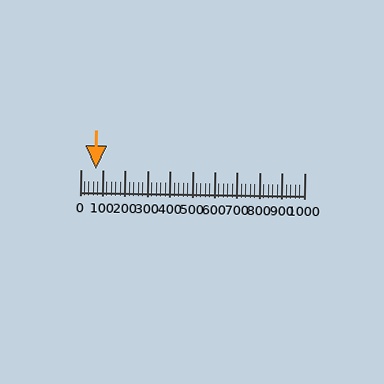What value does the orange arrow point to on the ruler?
The orange arrow points to approximately 70.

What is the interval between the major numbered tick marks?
The major tick marks are spaced 100 units apart.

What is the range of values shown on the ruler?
The ruler shows values from 0 to 1000.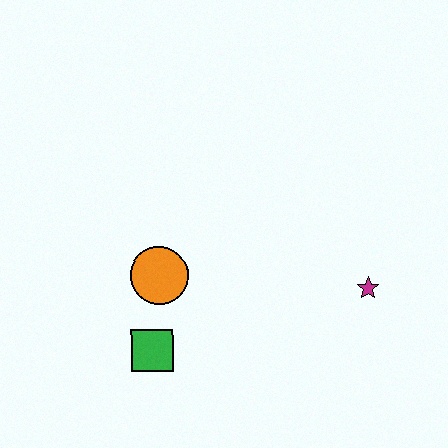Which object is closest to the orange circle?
The green square is closest to the orange circle.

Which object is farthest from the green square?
The magenta star is farthest from the green square.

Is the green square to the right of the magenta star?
No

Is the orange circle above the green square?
Yes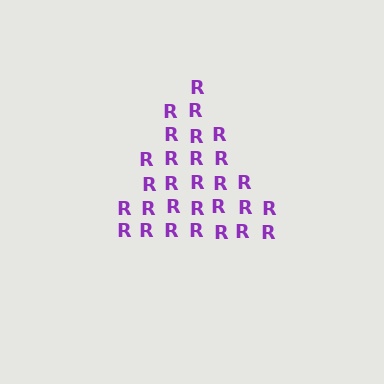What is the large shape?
The large shape is a triangle.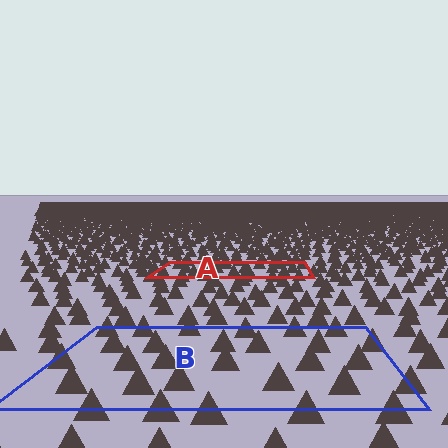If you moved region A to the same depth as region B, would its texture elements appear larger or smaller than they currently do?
They would appear larger. At a closer depth, the same texture elements are projected at a bigger on-screen size.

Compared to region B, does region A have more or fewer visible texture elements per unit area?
Region A has more texture elements per unit area — they are packed more densely because it is farther away.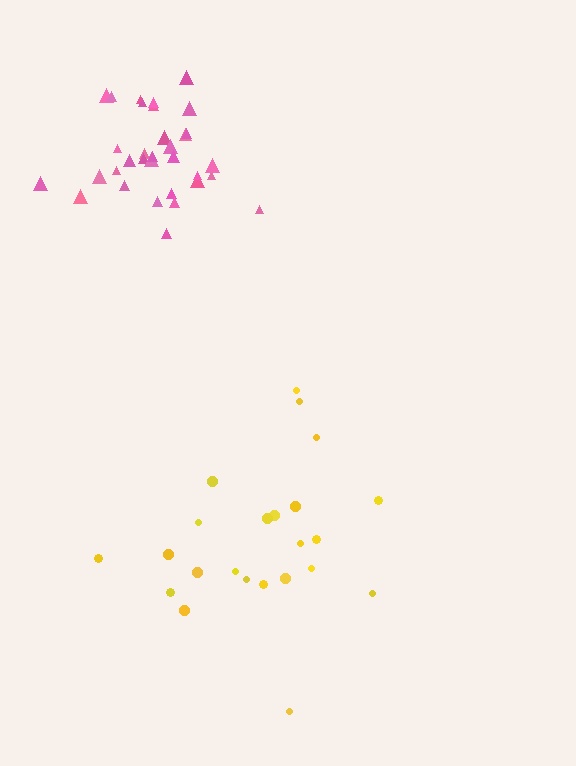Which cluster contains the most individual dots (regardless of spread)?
Pink (33).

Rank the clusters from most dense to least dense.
pink, yellow.